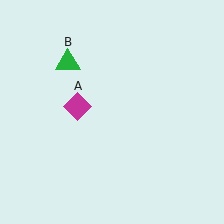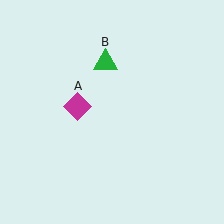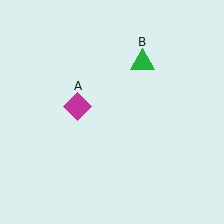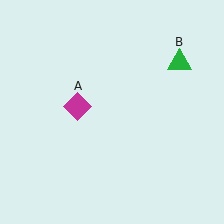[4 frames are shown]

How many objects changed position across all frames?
1 object changed position: green triangle (object B).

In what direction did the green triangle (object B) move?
The green triangle (object B) moved right.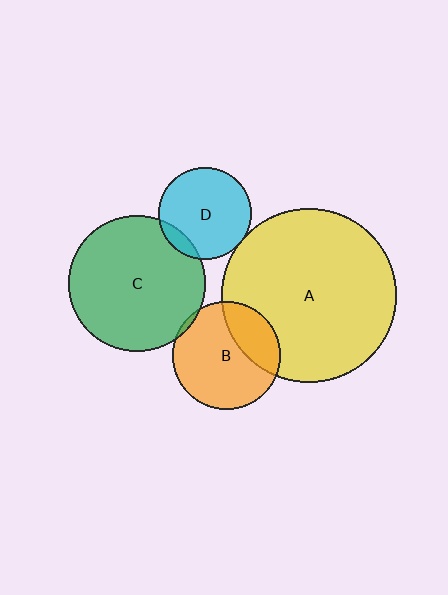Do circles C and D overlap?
Yes.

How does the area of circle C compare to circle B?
Approximately 1.6 times.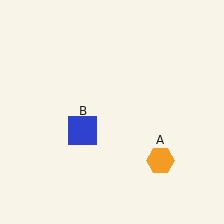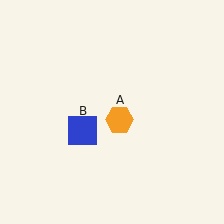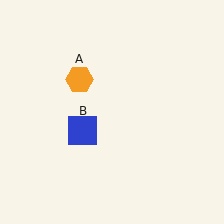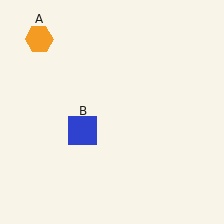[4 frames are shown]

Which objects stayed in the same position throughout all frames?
Blue square (object B) remained stationary.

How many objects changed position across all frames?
1 object changed position: orange hexagon (object A).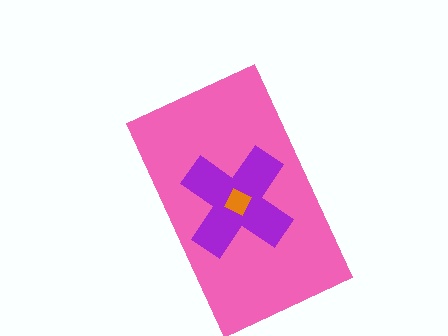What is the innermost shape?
The orange diamond.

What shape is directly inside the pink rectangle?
The purple cross.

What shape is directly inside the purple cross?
The orange diamond.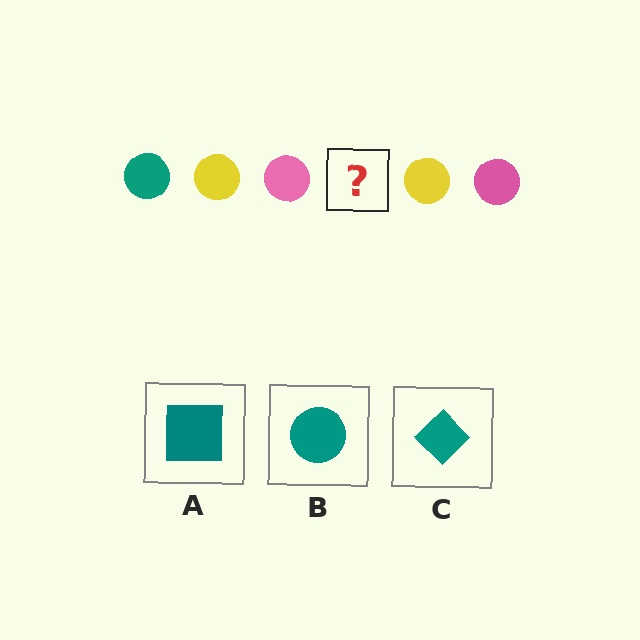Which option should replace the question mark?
Option B.